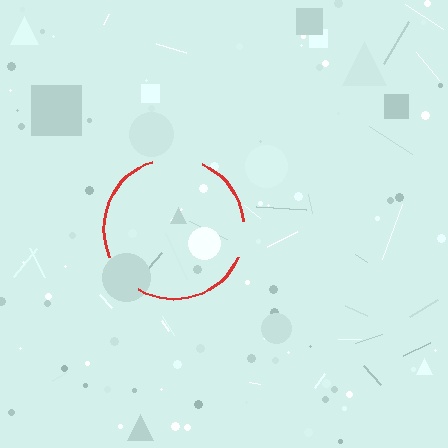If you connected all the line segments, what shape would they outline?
They would outline a circle.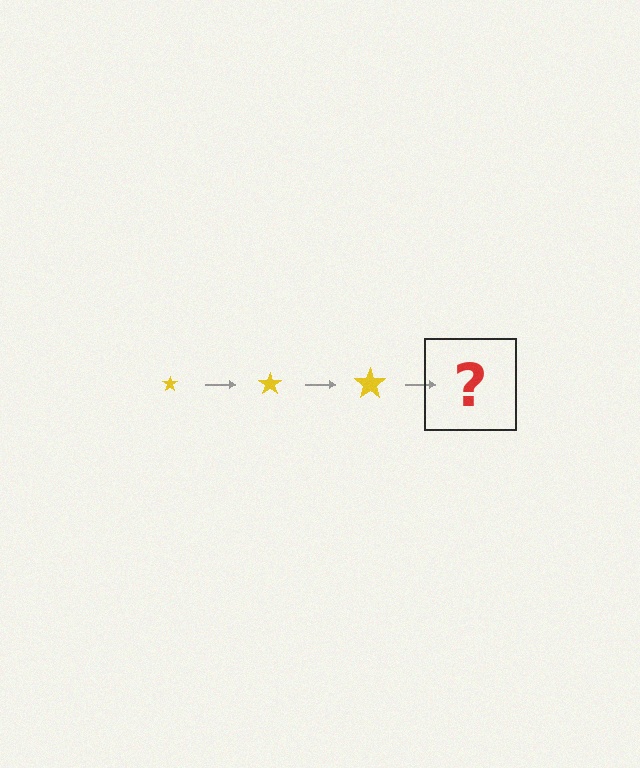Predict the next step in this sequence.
The next step is a yellow star, larger than the previous one.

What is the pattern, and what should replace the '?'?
The pattern is that the star gets progressively larger each step. The '?' should be a yellow star, larger than the previous one.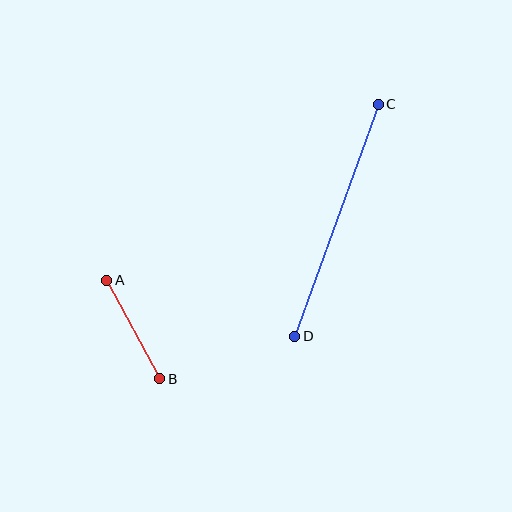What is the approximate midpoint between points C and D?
The midpoint is at approximately (336, 220) pixels.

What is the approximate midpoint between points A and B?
The midpoint is at approximately (133, 329) pixels.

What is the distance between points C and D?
The distance is approximately 247 pixels.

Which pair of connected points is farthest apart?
Points C and D are farthest apart.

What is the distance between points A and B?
The distance is approximately 112 pixels.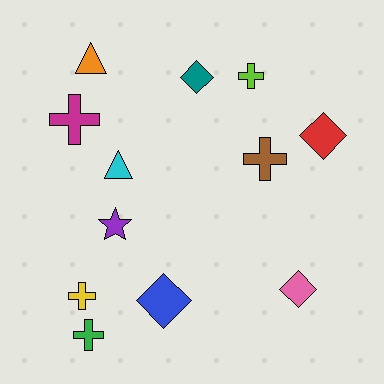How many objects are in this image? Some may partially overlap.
There are 12 objects.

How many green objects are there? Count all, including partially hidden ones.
There is 1 green object.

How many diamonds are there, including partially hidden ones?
There are 4 diamonds.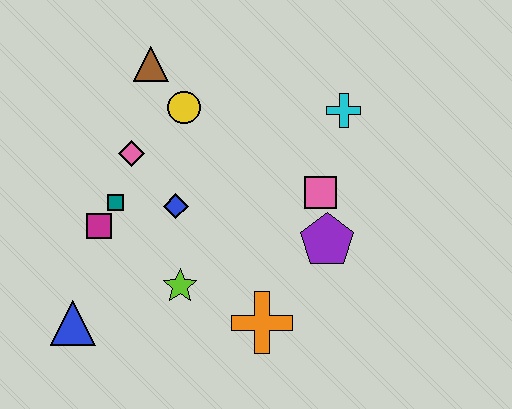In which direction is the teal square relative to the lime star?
The teal square is above the lime star.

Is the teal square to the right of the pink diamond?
No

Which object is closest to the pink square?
The purple pentagon is closest to the pink square.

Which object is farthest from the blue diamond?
The cyan cross is farthest from the blue diamond.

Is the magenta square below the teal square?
Yes